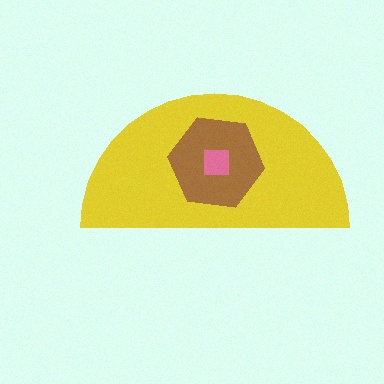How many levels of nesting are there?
3.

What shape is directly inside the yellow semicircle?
The brown hexagon.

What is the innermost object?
The pink square.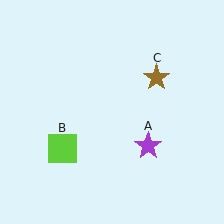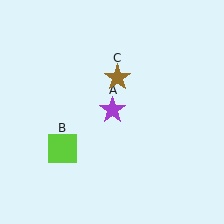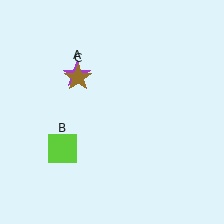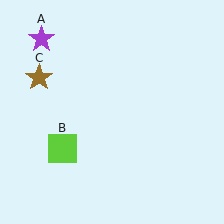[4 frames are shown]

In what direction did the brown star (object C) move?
The brown star (object C) moved left.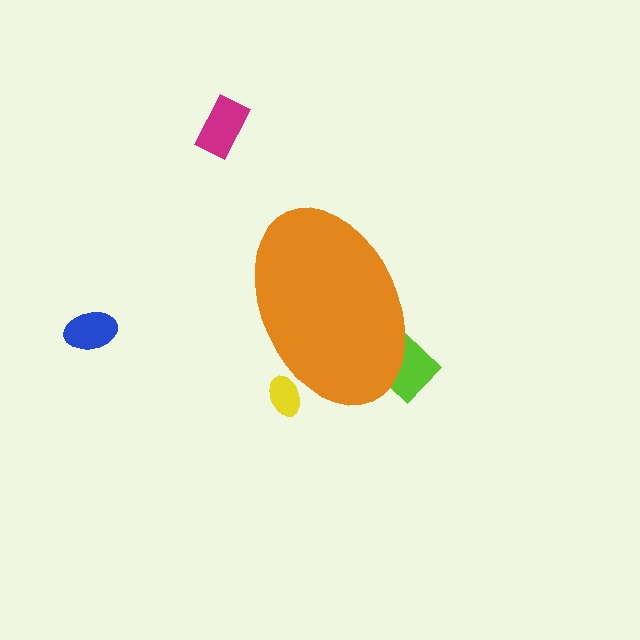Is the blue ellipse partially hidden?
No, the blue ellipse is fully visible.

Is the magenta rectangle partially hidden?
No, the magenta rectangle is fully visible.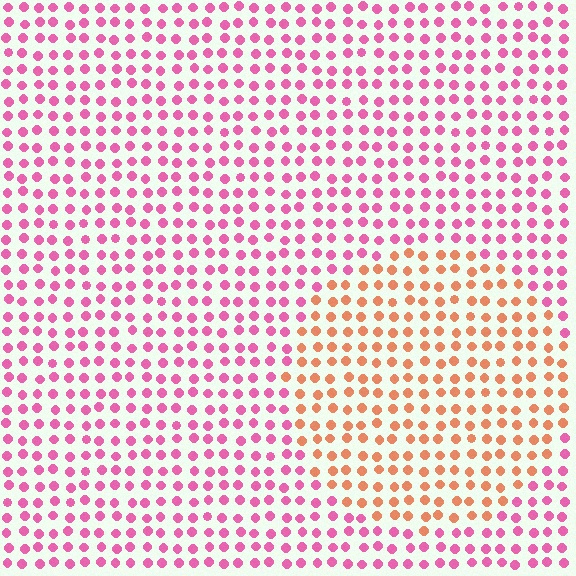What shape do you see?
I see a circle.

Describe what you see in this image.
The image is filled with small pink elements in a uniform arrangement. A circle-shaped region is visible where the elements are tinted to a slightly different hue, forming a subtle color boundary.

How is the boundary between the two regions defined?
The boundary is defined purely by a slight shift in hue (about 50 degrees). Spacing, size, and orientation are identical on both sides.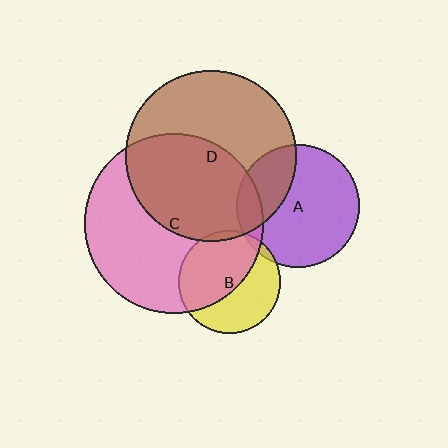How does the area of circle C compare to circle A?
Approximately 2.1 times.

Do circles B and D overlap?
Yes.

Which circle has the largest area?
Circle C (pink).